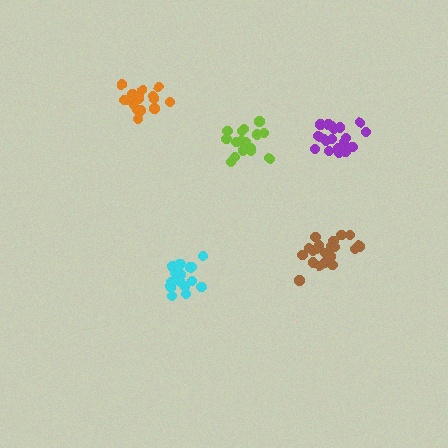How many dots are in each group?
Group 1: 17 dots, Group 2: 16 dots, Group 3: 16 dots, Group 4: 20 dots, Group 5: 21 dots (90 total).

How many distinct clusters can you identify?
There are 5 distinct clusters.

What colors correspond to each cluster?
The clusters are colored: lime, cyan, orange, brown, purple.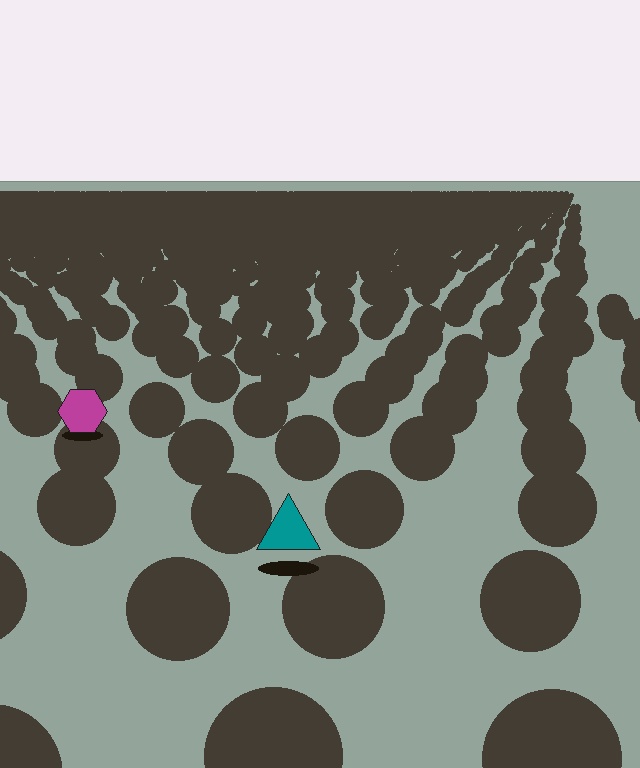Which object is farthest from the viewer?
The magenta hexagon is farthest from the viewer. It appears smaller and the ground texture around it is denser.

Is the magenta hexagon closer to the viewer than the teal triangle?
No. The teal triangle is closer — you can tell from the texture gradient: the ground texture is coarser near it.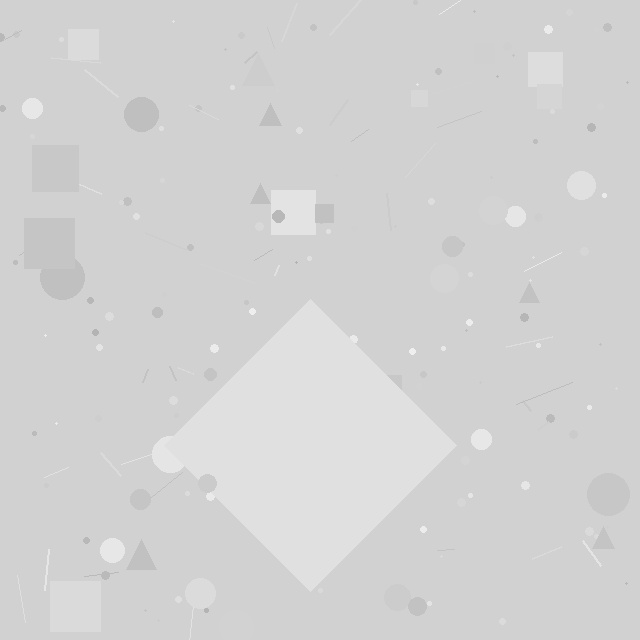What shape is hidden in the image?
A diamond is hidden in the image.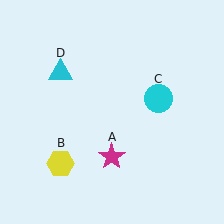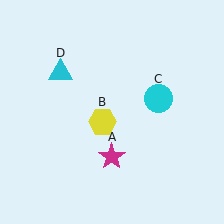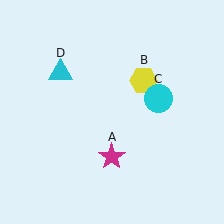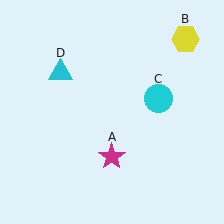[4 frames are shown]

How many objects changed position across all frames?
1 object changed position: yellow hexagon (object B).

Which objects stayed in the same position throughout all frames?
Magenta star (object A) and cyan circle (object C) and cyan triangle (object D) remained stationary.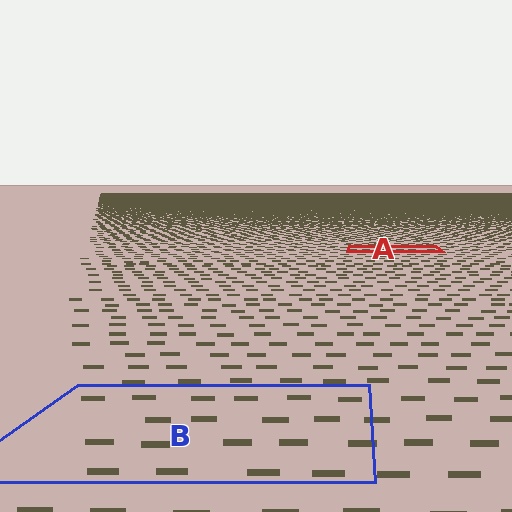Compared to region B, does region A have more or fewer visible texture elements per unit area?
Region A has more texture elements per unit area — they are packed more densely because it is farther away.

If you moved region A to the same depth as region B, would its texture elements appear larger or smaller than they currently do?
They would appear larger. At a closer depth, the same texture elements are projected at a bigger on-screen size.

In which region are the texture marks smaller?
The texture marks are smaller in region A, because it is farther away.